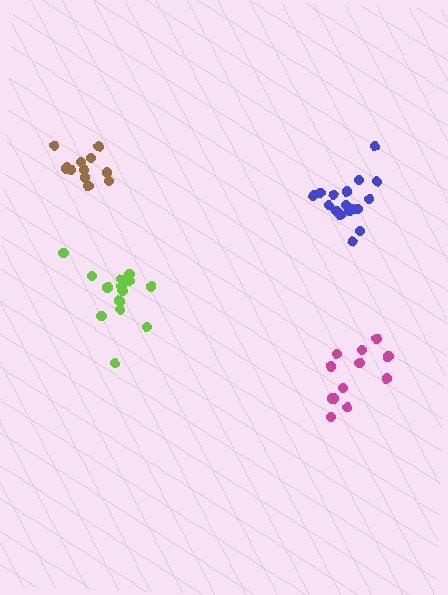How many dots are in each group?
Group 1: 12 dots, Group 2: 14 dots, Group 3: 18 dots, Group 4: 12 dots (56 total).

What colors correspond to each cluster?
The clusters are colored: brown, lime, blue, magenta.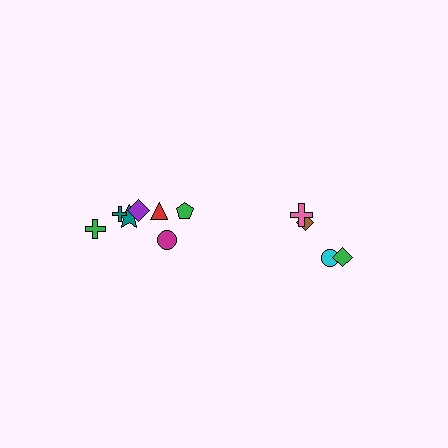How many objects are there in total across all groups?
There are 11 objects.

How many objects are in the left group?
There are 7 objects.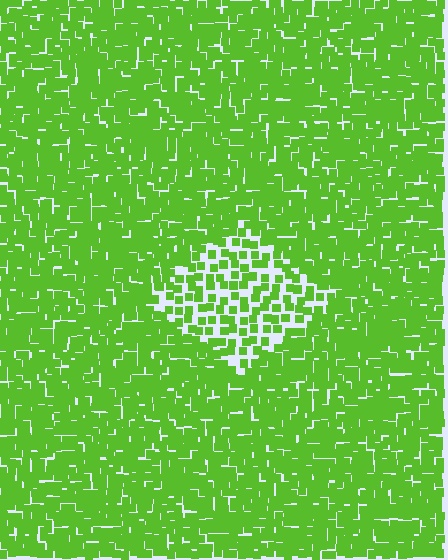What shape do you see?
I see a diamond.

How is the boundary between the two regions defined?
The boundary is defined by a change in element density (approximately 2.0x ratio). All elements are the same color, size, and shape.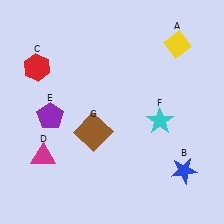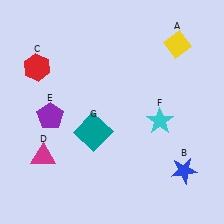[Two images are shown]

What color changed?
The square (G) changed from brown in Image 1 to teal in Image 2.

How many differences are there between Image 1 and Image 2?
There is 1 difference between the two images.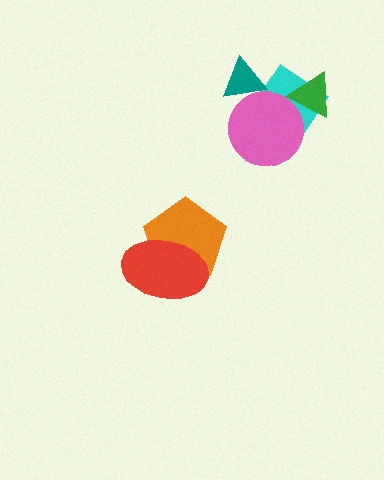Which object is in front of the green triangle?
The pink circle is in front of the green triangle.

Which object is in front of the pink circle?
The teal triangle is in front of the pink circle.